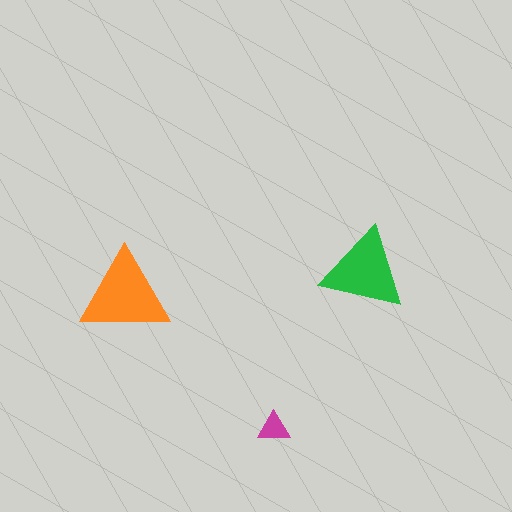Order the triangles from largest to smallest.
the orange one, the green one, the magenta one.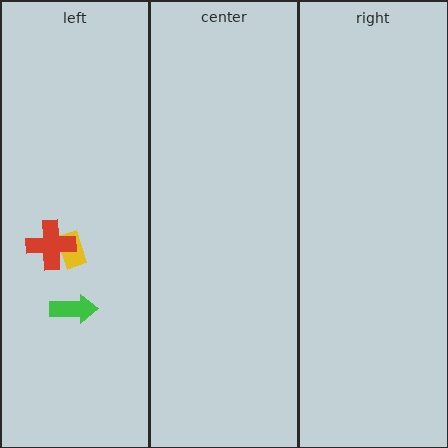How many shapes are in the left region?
3.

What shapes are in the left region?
The yellow rectangle, the red cross, the green arrow.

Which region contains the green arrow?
The left region.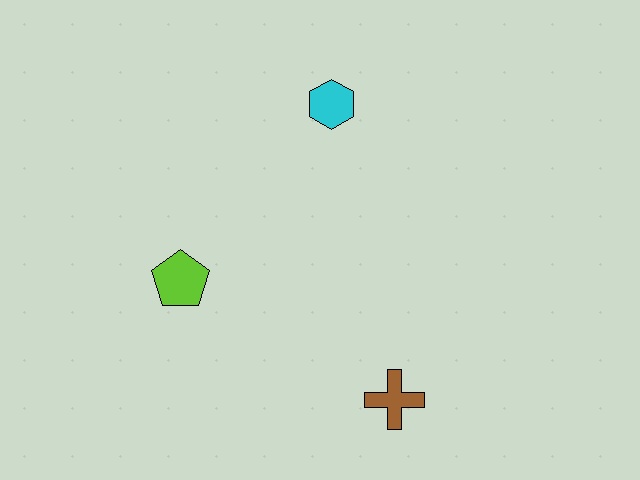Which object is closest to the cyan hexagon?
The lime pentagon is closest to the cyan hexagon.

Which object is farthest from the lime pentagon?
The brown cross is farthest from the lime pentagon.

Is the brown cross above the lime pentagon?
No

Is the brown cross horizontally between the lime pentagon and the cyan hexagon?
No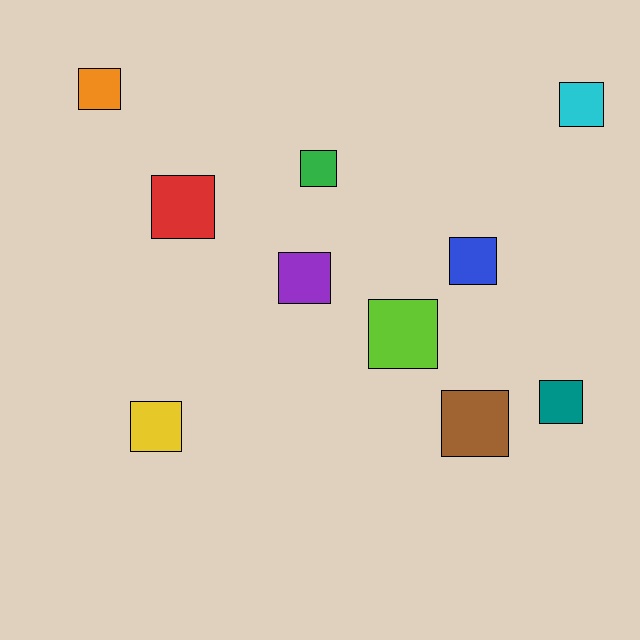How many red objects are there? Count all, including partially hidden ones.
There is 1 red object.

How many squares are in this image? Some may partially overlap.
There are 10 squares.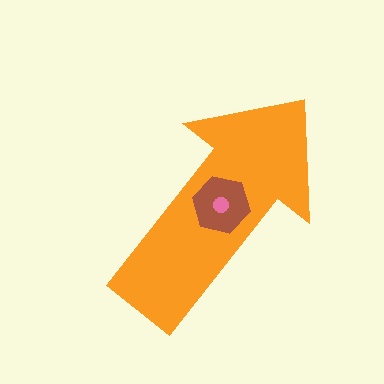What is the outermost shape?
The orange arrow.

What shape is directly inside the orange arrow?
The brown hexagon.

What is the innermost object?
The pink circle.